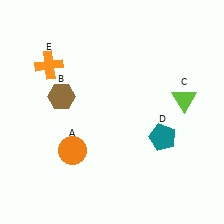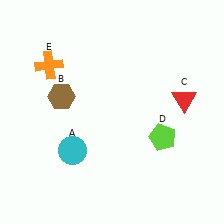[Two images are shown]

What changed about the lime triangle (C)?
In Image 1, C is lime. In Image 2, it changed to red.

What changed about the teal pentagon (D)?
In Image 1, D is teal. In Image 2, it changed to lime.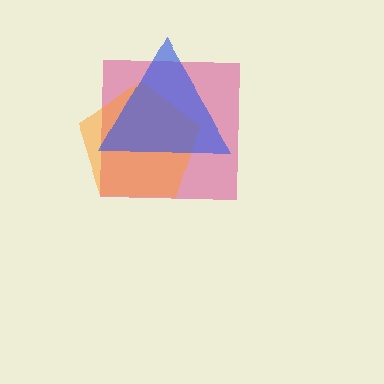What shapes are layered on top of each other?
The layered shapes are: a magenta square, an orange pentagon, a blue triangle.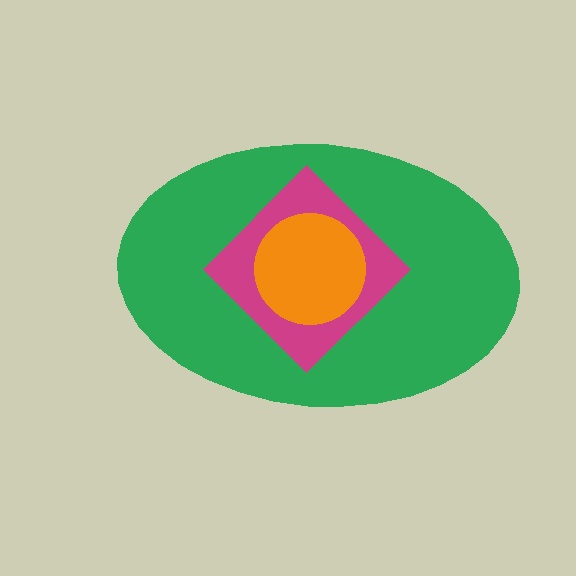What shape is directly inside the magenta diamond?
The orange circle.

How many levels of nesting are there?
3.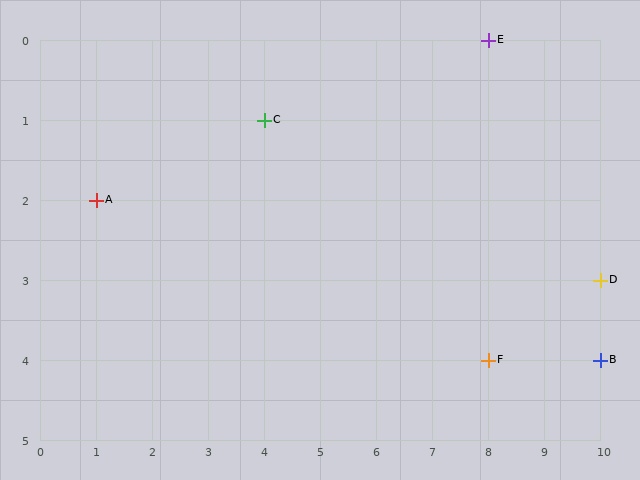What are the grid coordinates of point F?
Point F is at grid coordinates (8, 4).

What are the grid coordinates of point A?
Point A is at grid coordinates (1, 2).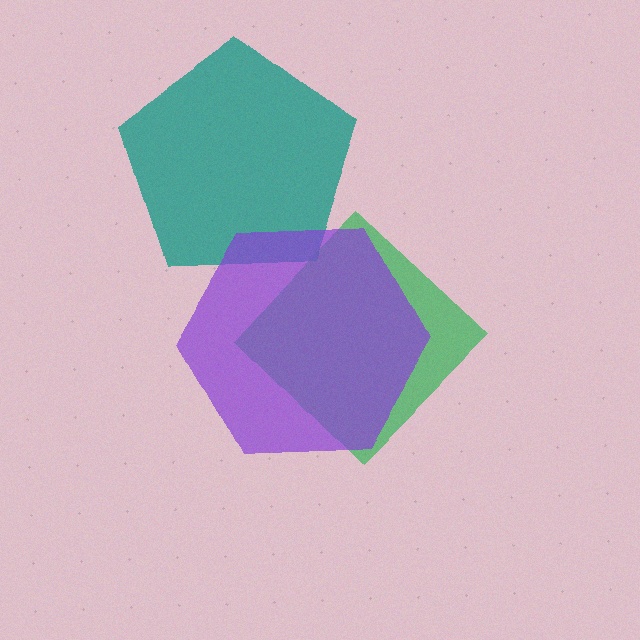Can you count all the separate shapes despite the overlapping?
Yes, there are 3 separate shapes.